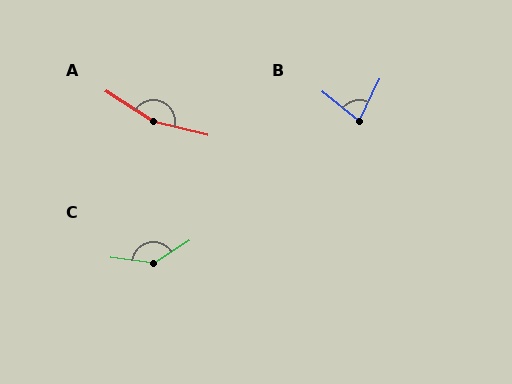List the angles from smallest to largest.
B (77°), C (140°), A (161°).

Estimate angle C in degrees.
Approximately 140 degrees.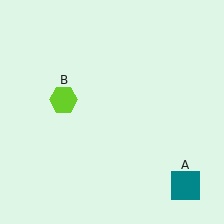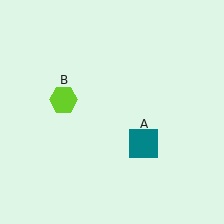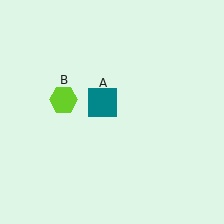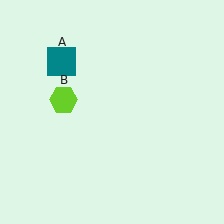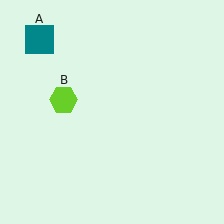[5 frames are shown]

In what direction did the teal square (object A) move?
The teal square (object A) moved up and to the left.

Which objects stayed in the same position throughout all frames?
Lime hexagon (object B) remained stationary.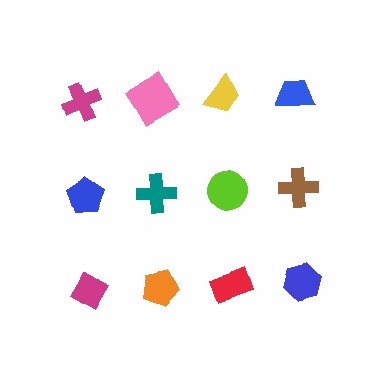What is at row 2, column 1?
A blue pentagon.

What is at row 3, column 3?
A red rectangle.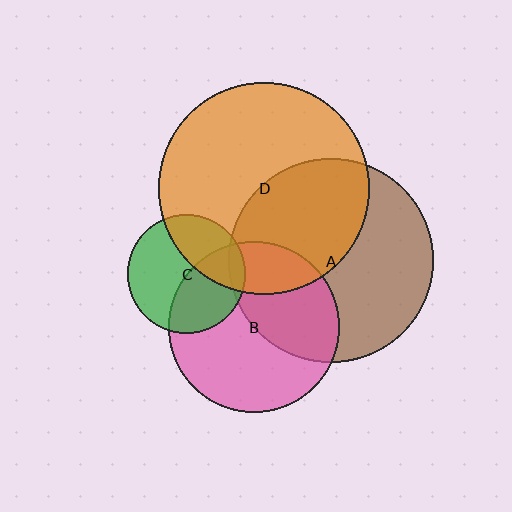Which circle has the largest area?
Circle D (orange).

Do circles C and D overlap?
Yes.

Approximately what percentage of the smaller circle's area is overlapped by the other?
Approximately 35%.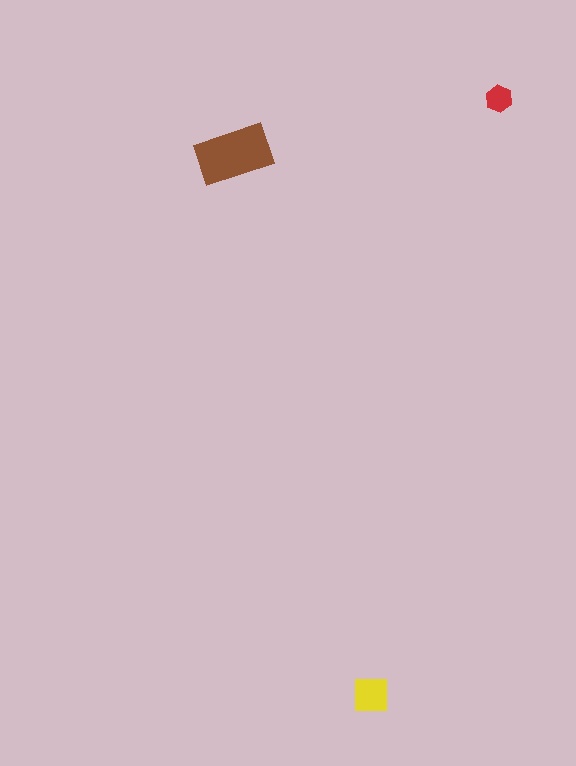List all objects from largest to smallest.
The brown rectangle, the yellow square, the red hexagon.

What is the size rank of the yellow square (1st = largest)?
2nd.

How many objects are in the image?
There are 3 objects in the image.